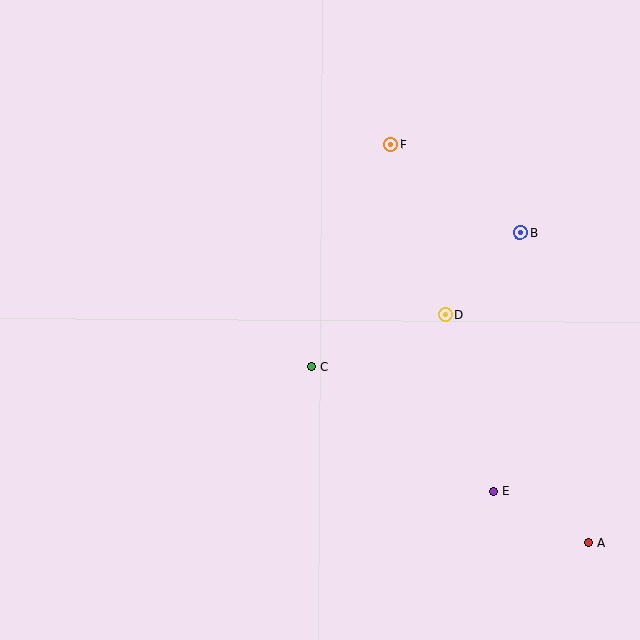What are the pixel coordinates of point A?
Point A is at (588, 543).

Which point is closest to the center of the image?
Point C at (311, 367) is closest to the center.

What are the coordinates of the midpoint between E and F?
The midpoint between E and F is at (442, 318).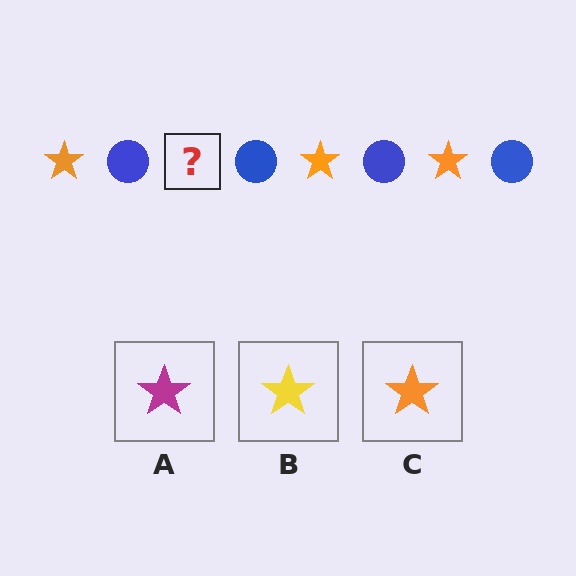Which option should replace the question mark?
Option C.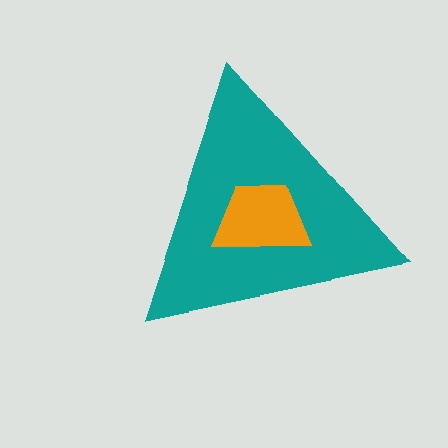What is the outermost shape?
The teal triangle.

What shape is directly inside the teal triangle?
The orange trapezoid.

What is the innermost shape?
The orange trapezoid.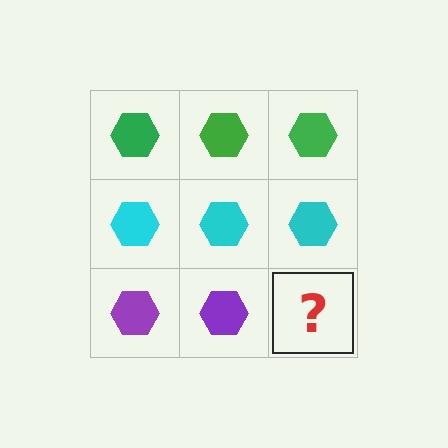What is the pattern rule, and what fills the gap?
The rule is that each row has a consistent color. The gap should be filled with a purple hexagon.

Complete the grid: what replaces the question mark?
The question mark should be replaced with a purple hexagon.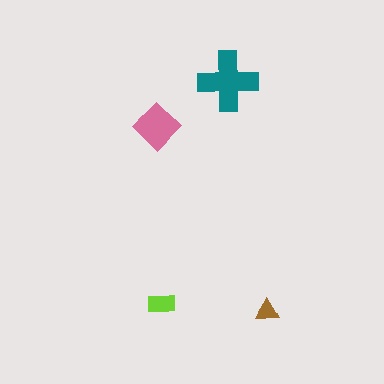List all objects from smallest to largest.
The brown triangle, the lime rectangle, the pink diamond, the teal cross.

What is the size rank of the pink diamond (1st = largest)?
2nd.